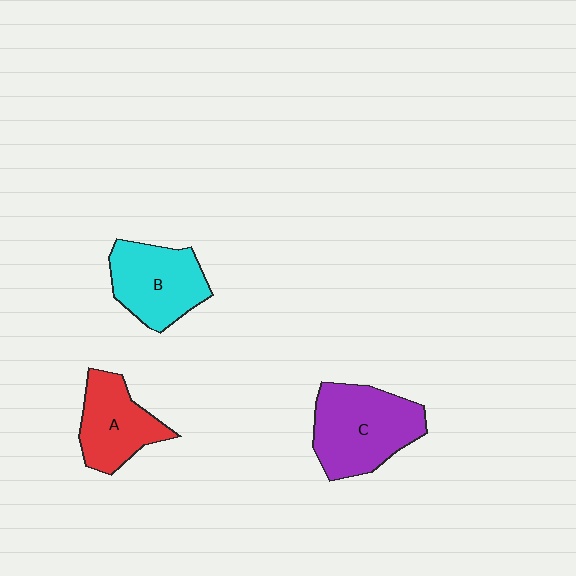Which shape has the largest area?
Shape C (purple).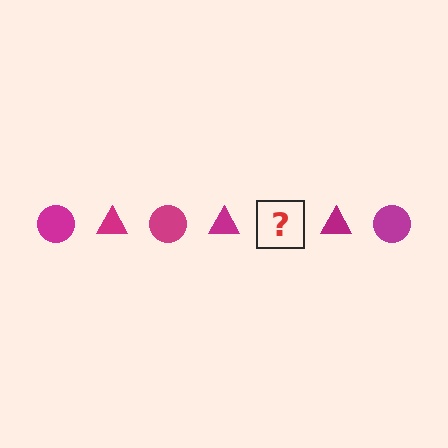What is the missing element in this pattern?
The missing element is a magenta circle.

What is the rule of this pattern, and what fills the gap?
The rule is that the pattern cycles through circle, triangle shapes in magenta. The gap should be filled with a magenta circle.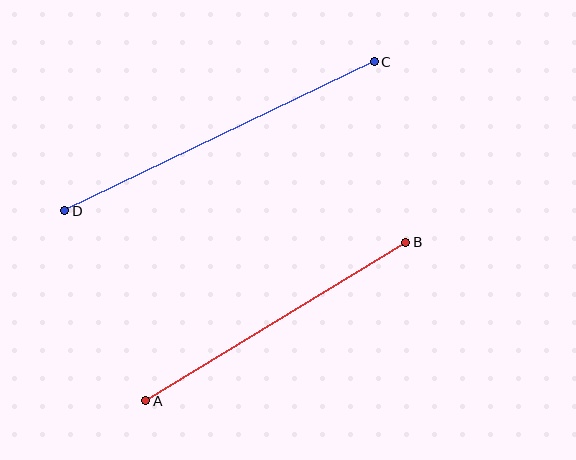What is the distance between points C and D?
The distance is approximately 343 pixels.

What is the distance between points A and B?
The distance is approximately 305 pixels.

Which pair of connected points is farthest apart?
Points C and D are farthest apart.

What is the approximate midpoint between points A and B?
The midpoint is at approximately (276, 322) pixels.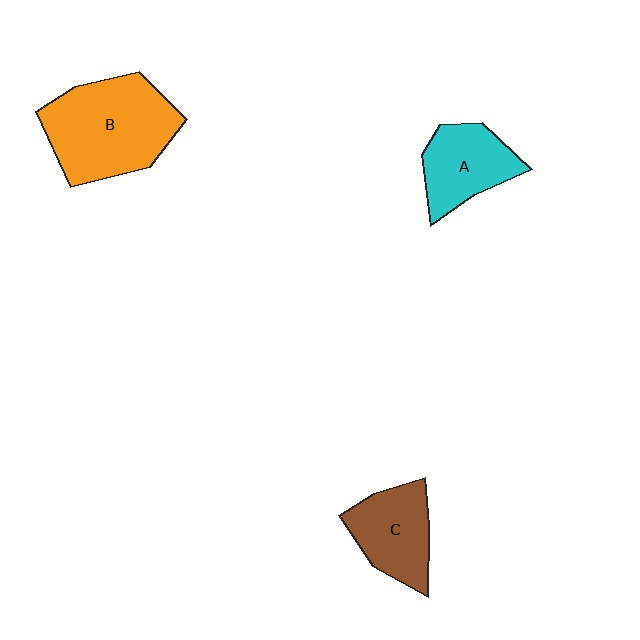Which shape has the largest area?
Shape B (orange).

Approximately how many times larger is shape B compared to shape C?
Approximately 1.7 times.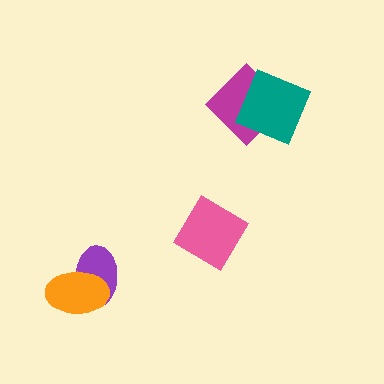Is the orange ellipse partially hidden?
No, no other shape covers it.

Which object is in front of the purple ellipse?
The orange ellipse is in front of the purple ellipse.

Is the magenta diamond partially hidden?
Yes, it is partially covered by another shape.